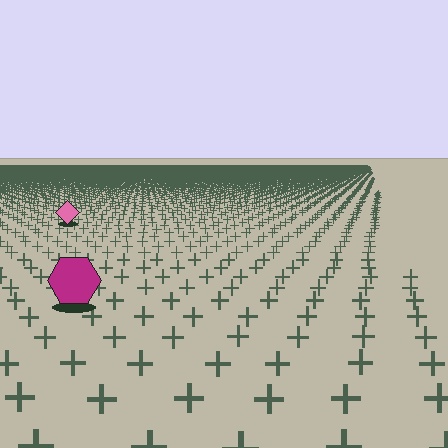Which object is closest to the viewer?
The magenta hexagon is closest. The texture marks near it are larger and more spread out.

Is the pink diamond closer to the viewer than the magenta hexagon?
No. The magenta hexagon is closer — you can tell from the texture gradient: the ground texture is coarser near it.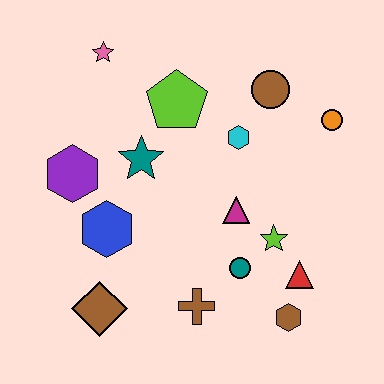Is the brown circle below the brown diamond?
No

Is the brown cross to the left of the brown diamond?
No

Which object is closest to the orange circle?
The brown circle is closest to the orange circle.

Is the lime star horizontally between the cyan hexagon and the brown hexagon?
Yes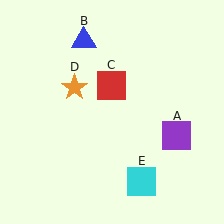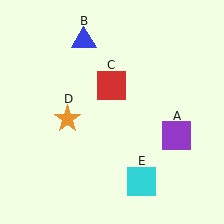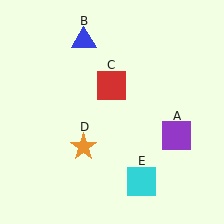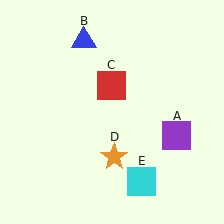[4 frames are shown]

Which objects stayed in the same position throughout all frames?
Purple square (object A) and blue triangle (object B) and red square (object C) and cyan square (object E) remained stationary.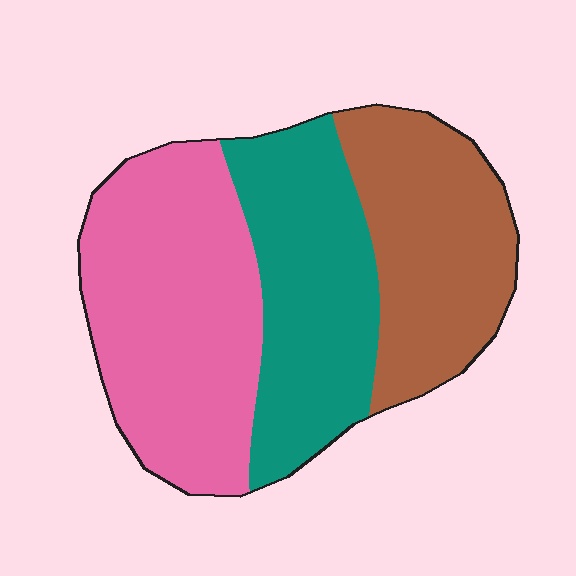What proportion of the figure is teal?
Teal takes up about one third (1/3) of the figure.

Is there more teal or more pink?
Pink.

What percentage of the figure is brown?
Brown covers 29% of the figure.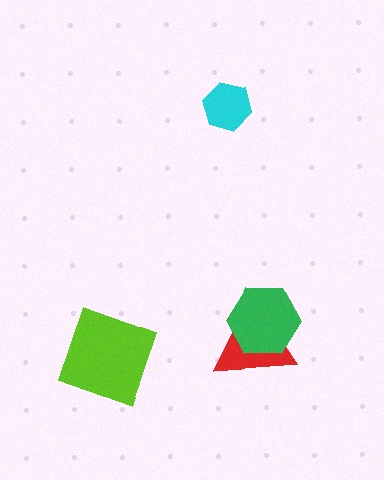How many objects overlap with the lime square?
0 objects overlap with the lime square.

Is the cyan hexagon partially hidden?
No, no other shape covers it.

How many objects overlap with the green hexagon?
1 object overlaps with the green hexagon.